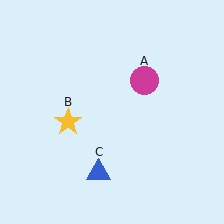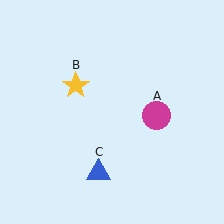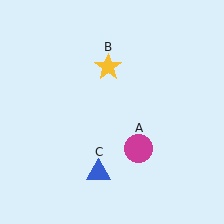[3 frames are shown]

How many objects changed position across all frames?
2 objects changed position: magenta circle (object A), yellow star (object B).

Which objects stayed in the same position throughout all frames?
Blue triangle (object C) remained stationary.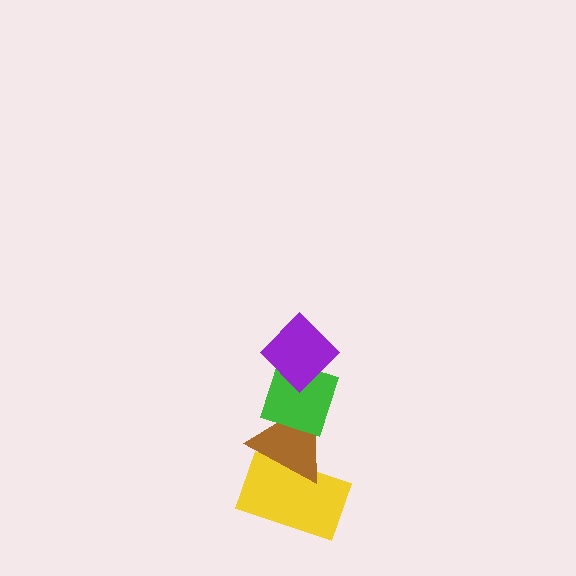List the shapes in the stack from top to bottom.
From top to bottom: the purple diamond, the green diamond, the brown triangle, the yellow rectangle.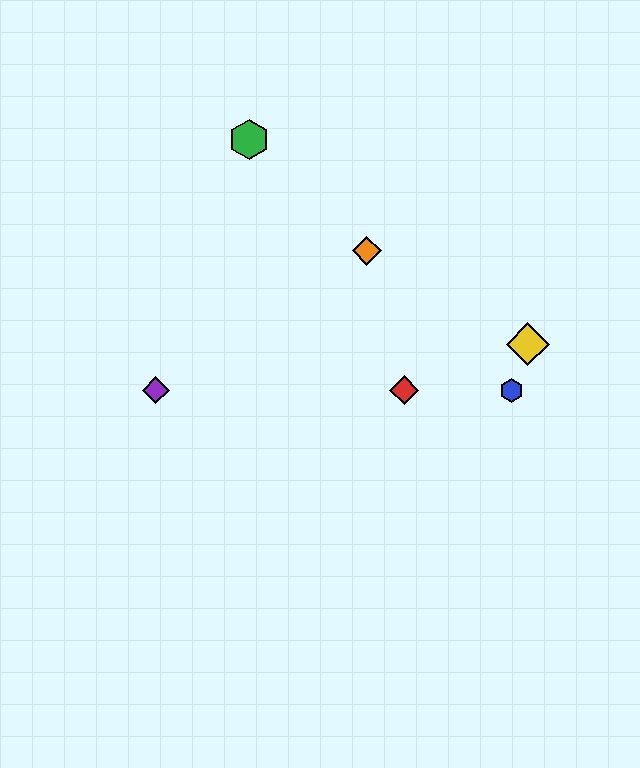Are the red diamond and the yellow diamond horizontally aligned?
No, the red diamond is at y≈390 and the yellow diamond is at y≈344.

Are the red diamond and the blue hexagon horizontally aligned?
Yes, both are at y≈390.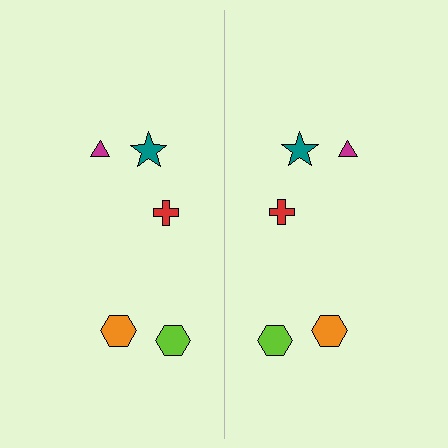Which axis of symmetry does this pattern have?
The pattern has a vertical axis of symmetry running through the center of the image.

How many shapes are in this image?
There are 10 shapes in this image.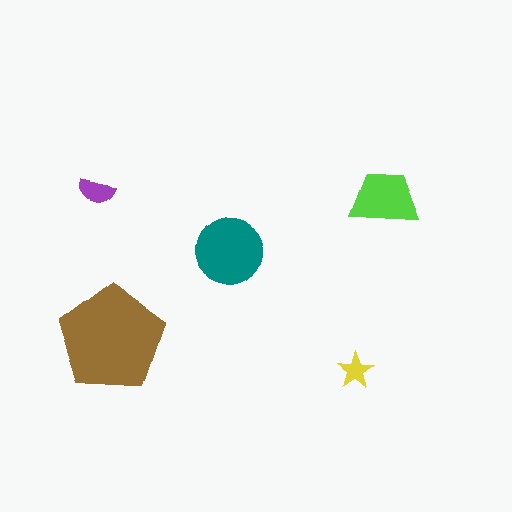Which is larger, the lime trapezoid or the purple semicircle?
The lime trapezoid.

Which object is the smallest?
The yellow star.